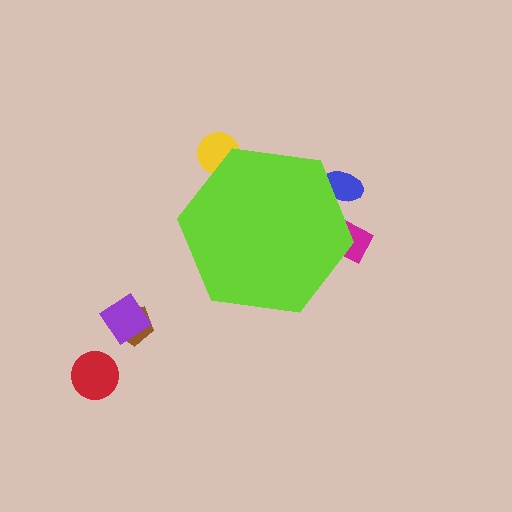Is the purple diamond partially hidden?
No, the purple diamond is fully visible.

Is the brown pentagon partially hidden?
No, the brown pentagon is fully visible.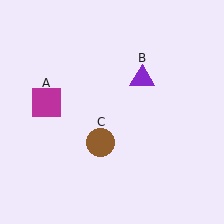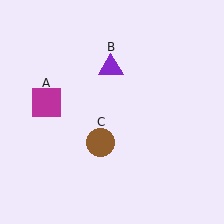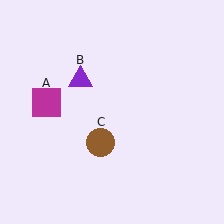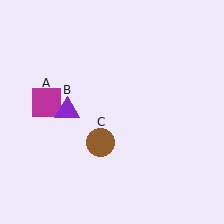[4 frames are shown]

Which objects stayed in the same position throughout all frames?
Magenta square (object A) and brown circle (object C) remained stationary.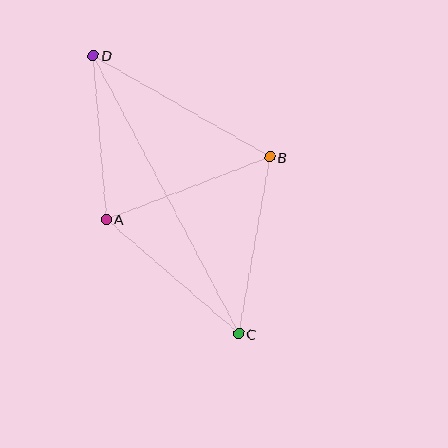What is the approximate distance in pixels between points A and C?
The distance between A and C is approximately 175 pixels.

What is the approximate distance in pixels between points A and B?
The distance between A and B is approximately 175 pixels.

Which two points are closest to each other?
Points A and D are closest to each other.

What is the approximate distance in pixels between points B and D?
The distance between B and D is approximately 204 pixels.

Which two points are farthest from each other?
Points C and D are farthest from each other.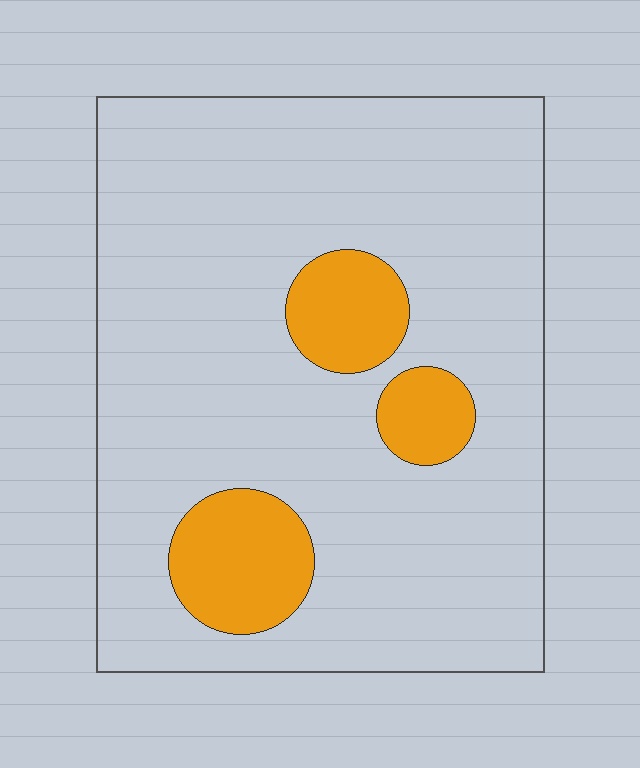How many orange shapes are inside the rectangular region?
3.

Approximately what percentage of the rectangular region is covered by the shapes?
Approximately 15%.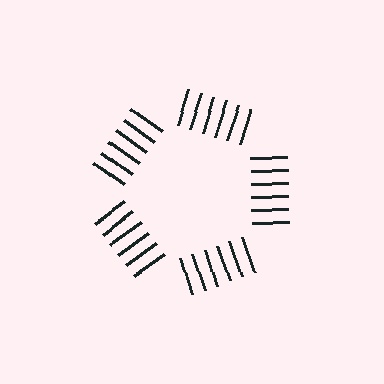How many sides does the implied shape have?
5 sides — the line-ends trace a pentagon.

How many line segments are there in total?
30 — 6 along each of the 5 edges.